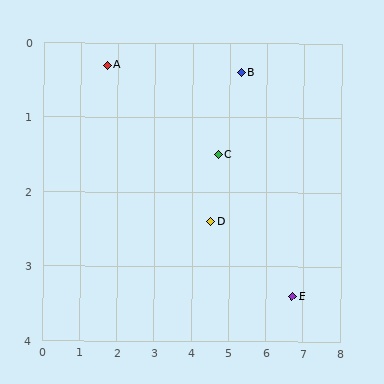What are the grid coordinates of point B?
Point B is at approximately (5.3, 0.4).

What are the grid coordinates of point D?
Point D is at approximately (4.5, 2.4).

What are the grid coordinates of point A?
Point A is at approximately (1.7, 0.3).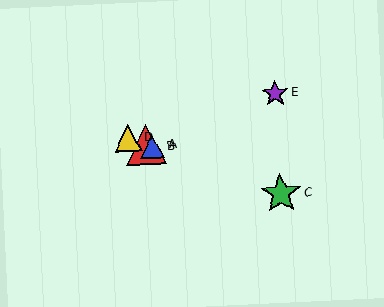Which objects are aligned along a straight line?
Objects A, B, C, D are aligned along a straight line.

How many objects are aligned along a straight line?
4 objects (A, B, C, D) are aligned along a straight line.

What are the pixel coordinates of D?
Object D is at (128, 138).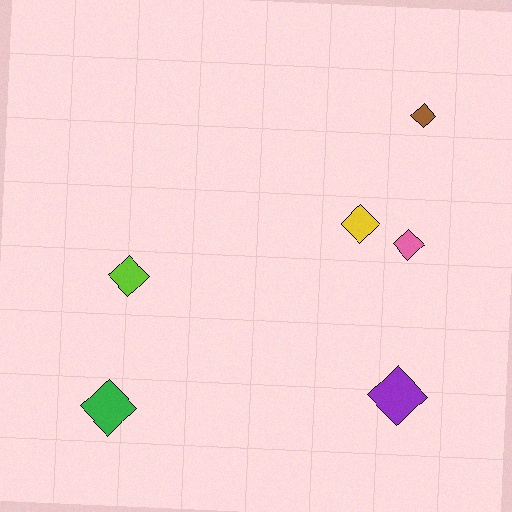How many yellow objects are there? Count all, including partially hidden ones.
There is 1 yellow object.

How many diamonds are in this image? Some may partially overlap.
There are 6 diamonds.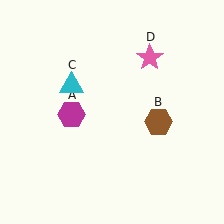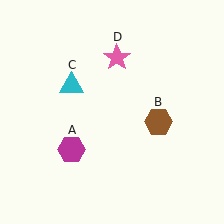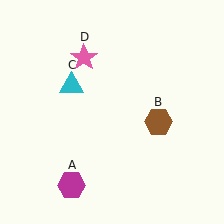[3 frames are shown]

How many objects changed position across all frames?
2 objects changed position: magenta hexagon (object A), pink star (object D).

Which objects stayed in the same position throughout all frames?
Brown hexagon (object B) and cyan triangle (object C) remained stationary.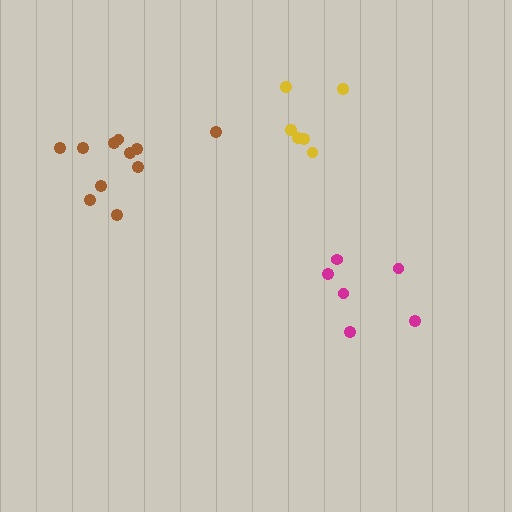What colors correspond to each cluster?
The clusters are colored: brown, magenta, yellow.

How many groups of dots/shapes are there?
There are 3 groups.